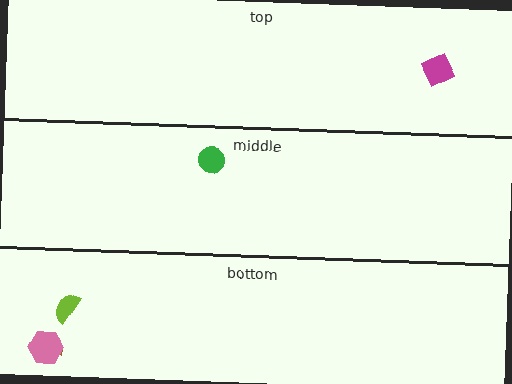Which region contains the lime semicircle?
The bottom region.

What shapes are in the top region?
The magenta diamond.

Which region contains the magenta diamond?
The top region.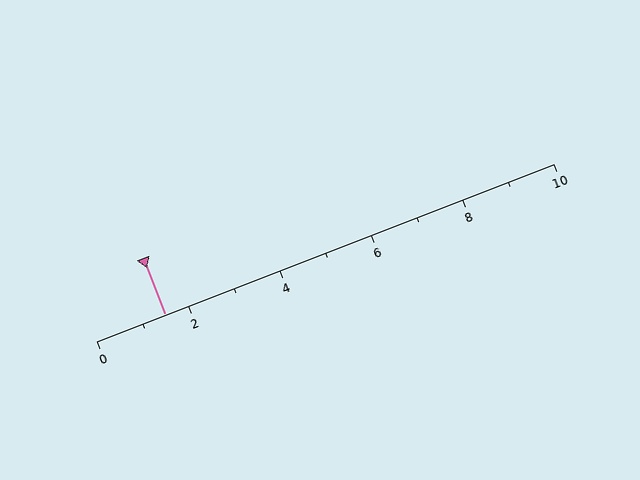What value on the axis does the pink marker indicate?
The marker indicates approximately 1.5.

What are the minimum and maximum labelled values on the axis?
The axis runs from 0 to 10.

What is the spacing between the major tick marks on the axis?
The major ticks are spaced 2 apart.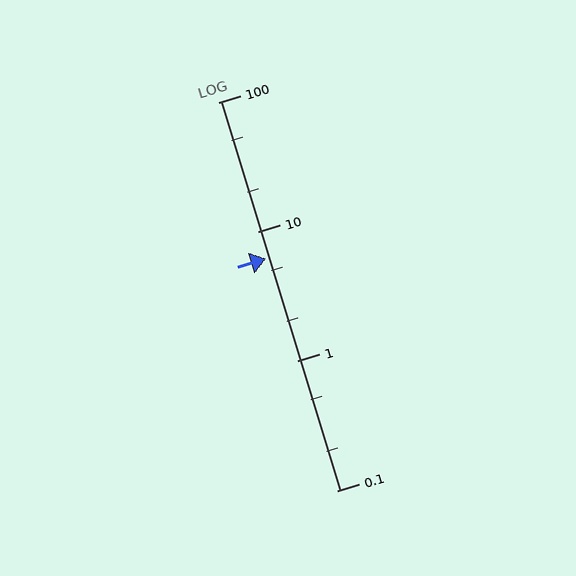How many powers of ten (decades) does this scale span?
The scale spans 3 decades, from 0.1 to 100.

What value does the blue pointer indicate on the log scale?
The pointer indicates approximately 6.2.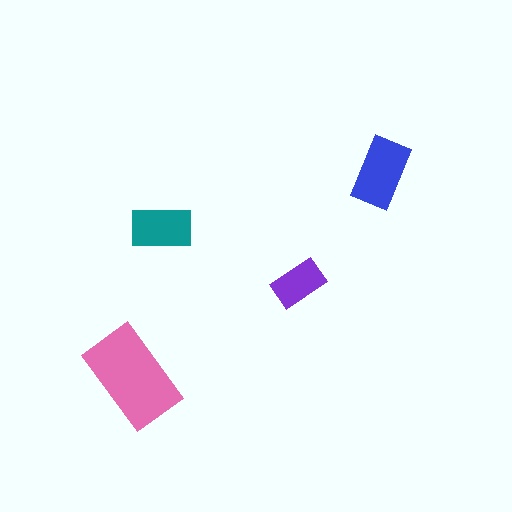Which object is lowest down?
The pink rectangle is bottommost.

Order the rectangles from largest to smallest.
the pink one, the blue one, the teal one, the purple one.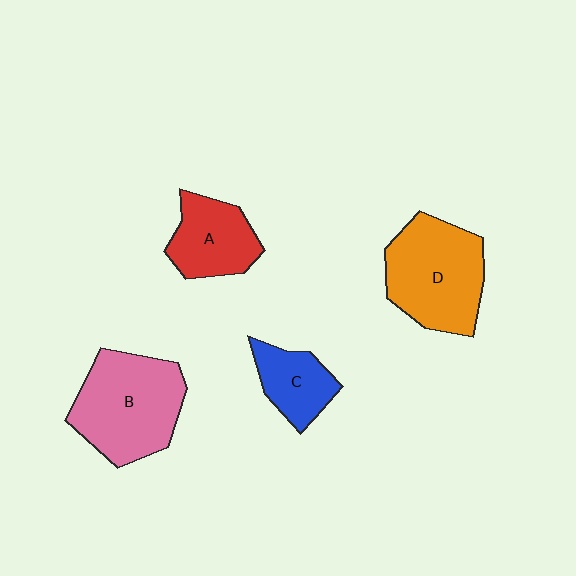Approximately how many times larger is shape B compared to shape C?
Approximately 2.0 times.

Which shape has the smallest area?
Shape C (blue).